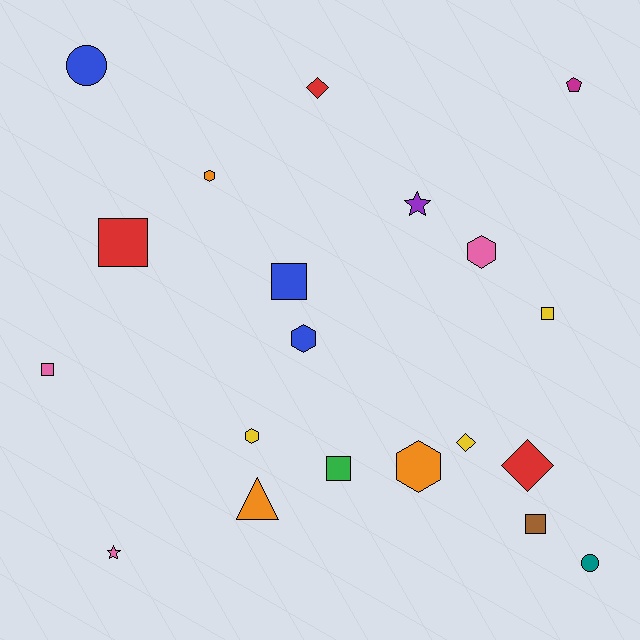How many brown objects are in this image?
There is 1 brown object.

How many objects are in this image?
There are 20 objects.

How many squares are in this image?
There are 6 squares.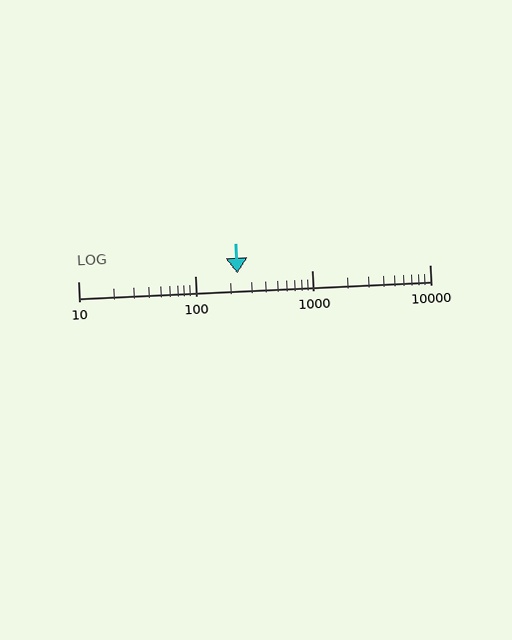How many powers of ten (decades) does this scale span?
The scale spans 3 decades, from 10 to 10000.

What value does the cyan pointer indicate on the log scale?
The pointer indicates approximately 230.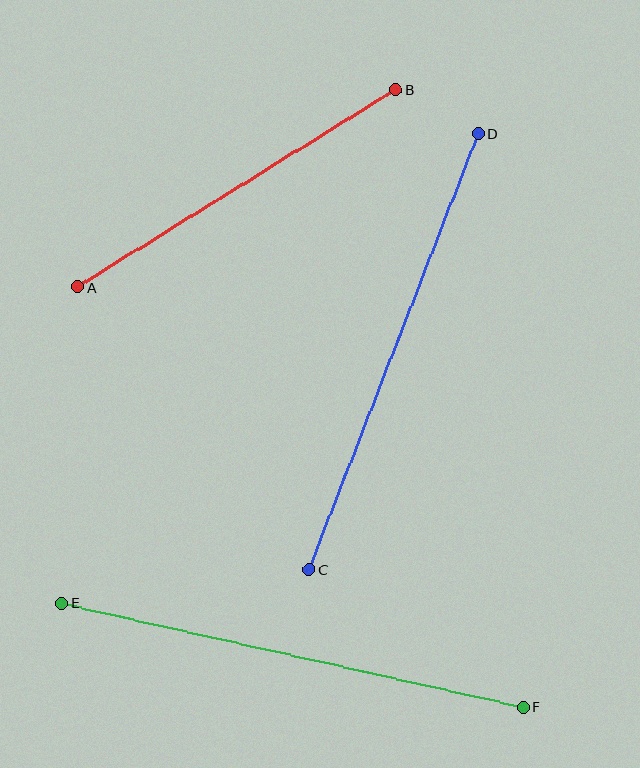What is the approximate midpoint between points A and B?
The midpoint is at approximately (236, 188) pixels.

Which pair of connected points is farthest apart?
Points E and F are farthest apart.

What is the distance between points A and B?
The distance is approximately 374 pixels.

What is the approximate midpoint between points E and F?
The midpoint is at approximately (292, 655) pixels.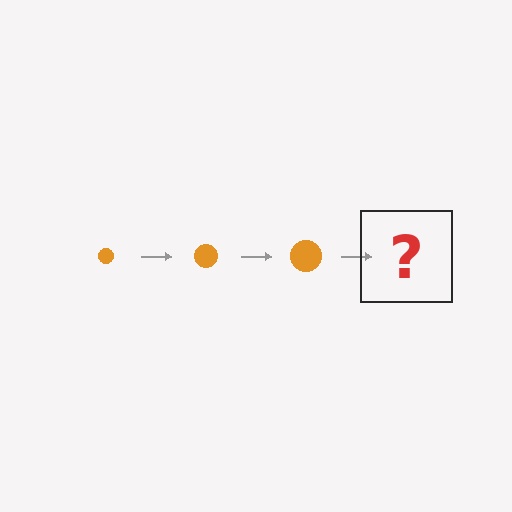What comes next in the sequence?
The next element should be an orange circle, larger than the previous one.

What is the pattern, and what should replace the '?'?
The pattern is that the circle gets progressively larger each step. The '?' should be an orange circle, larger than the previous one.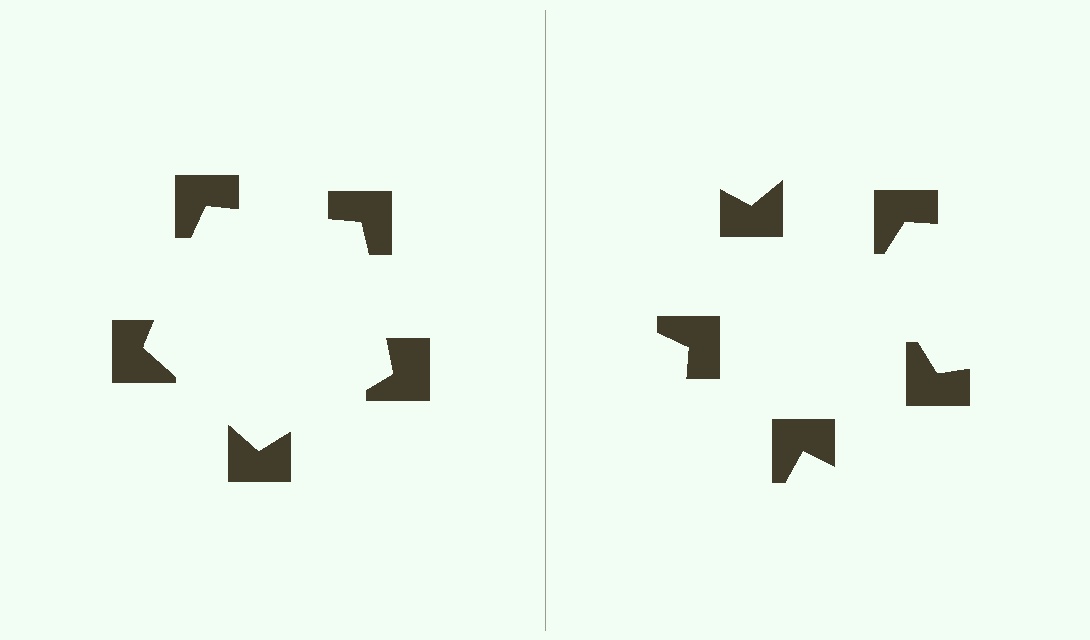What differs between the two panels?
The notched squares are positioned identically on both sides; only the wedge orientations differ. On the left they align to a pentagon; on the right they are misaligned.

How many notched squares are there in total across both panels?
10 — 5 on each side.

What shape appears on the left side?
An illusory pentagon.